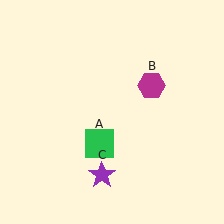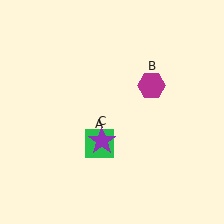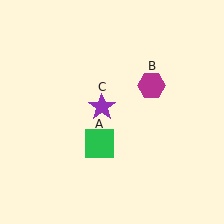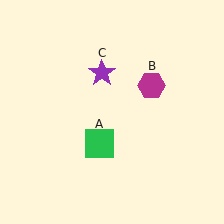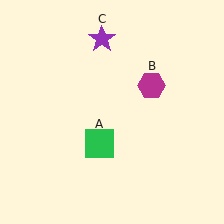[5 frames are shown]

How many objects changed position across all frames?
1 object changed position: purple star (object C).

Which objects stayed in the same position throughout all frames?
Green square (object A) and magenta hexagon (object B) remained stationary.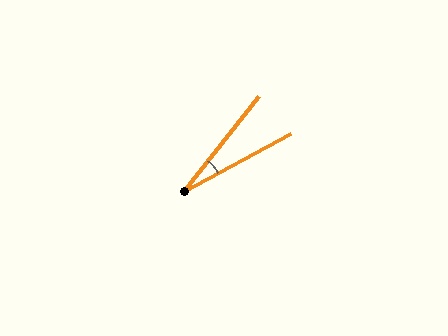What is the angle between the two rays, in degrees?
Approximately 23 degrees.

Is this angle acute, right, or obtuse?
It is acute.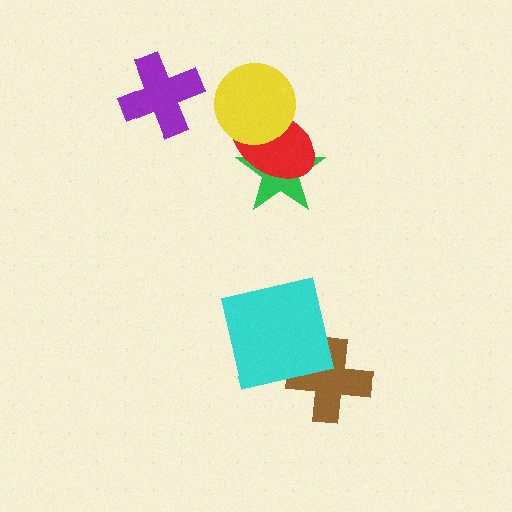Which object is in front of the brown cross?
The cyan square is in front of the brown cross.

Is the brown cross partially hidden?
Yes, it is partially covered by another shape.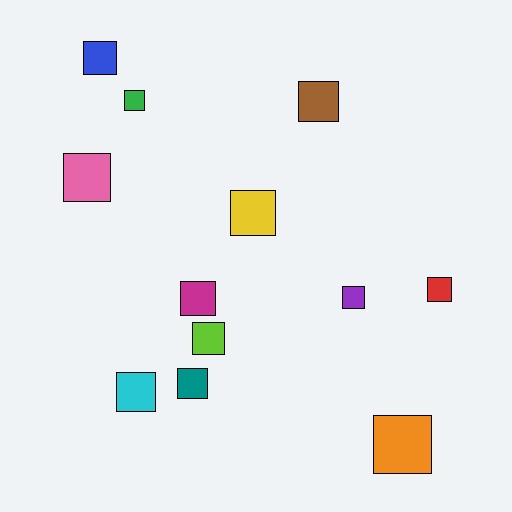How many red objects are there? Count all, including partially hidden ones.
There is 1 red object.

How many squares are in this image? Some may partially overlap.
There are 12 squares.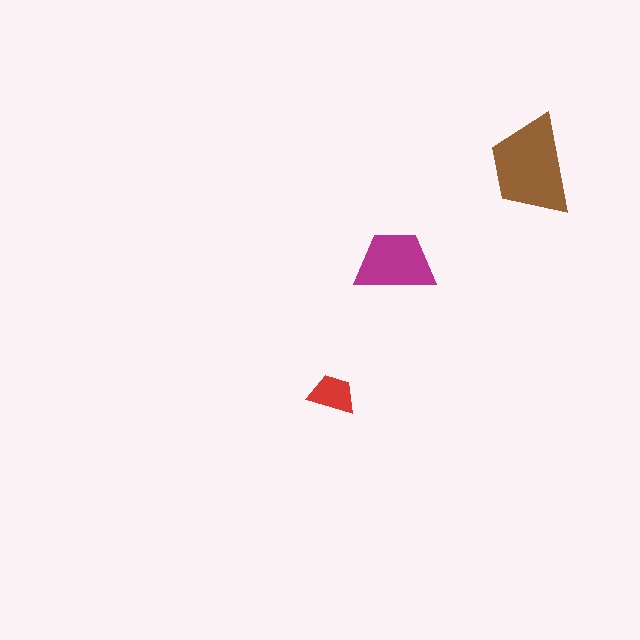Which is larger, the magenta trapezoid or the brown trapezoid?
The brown one.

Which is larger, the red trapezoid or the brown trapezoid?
The brown one.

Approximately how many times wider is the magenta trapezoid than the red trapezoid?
About 1.5 times wider.